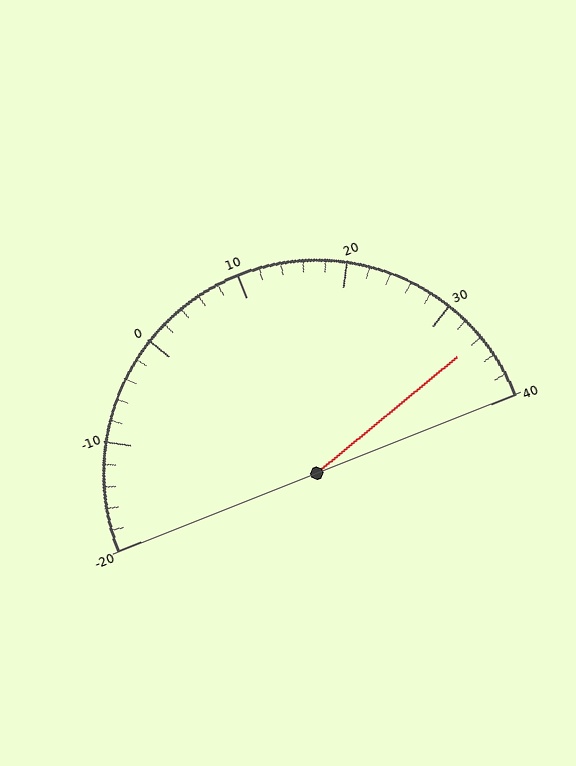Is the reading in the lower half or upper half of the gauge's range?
The reading is in the upper half of the range (-20 to 40).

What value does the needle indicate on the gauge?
The needle indicates approximately 34.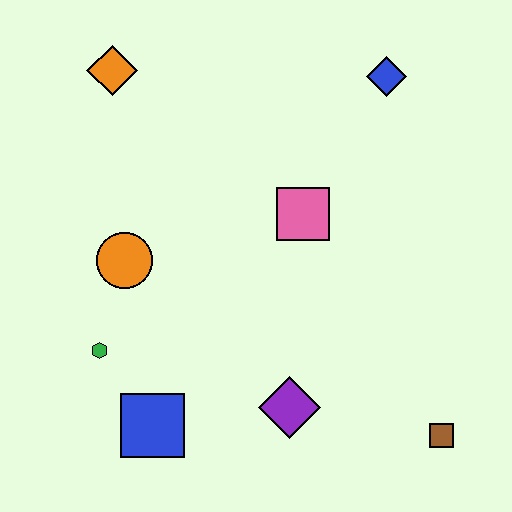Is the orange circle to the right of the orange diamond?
Yes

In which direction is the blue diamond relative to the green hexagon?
The blue diamond is to the right of the green hexagon.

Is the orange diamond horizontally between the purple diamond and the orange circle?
No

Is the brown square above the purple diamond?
No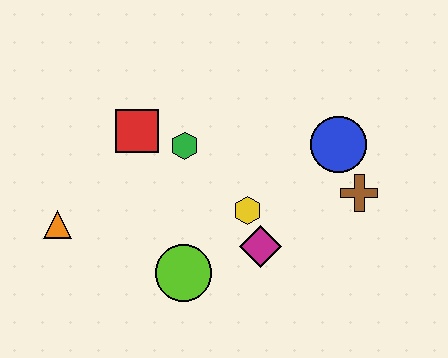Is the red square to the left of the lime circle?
Yes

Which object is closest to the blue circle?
The brown cross is closest to the blue circle.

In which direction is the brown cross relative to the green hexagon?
The brown cross is to the right of the green hexagon.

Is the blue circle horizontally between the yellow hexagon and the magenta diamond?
No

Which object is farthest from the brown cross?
The orange triangle is farthest from the brown cross.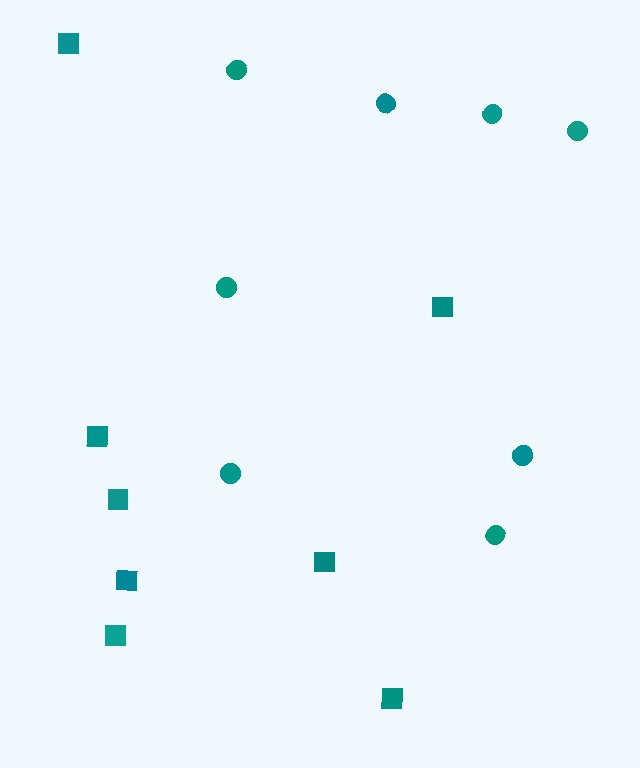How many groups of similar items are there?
There are 2 groups: one group of squares (8) and one group of circles (8).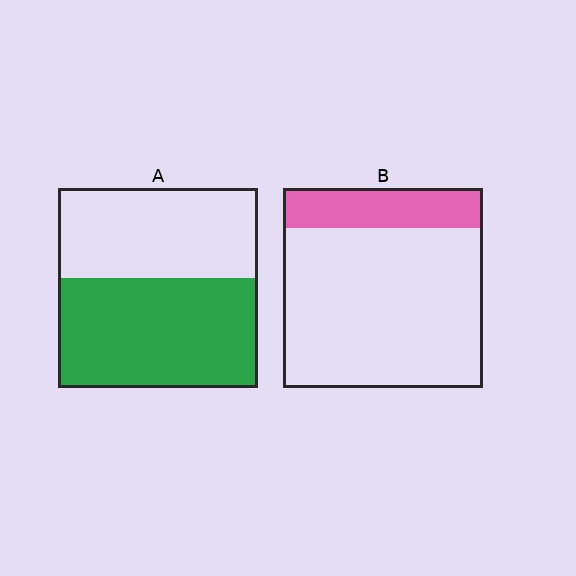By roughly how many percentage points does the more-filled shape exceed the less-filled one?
By roughly 35 percentage points (A over B).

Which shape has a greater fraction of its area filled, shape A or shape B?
Shape A.